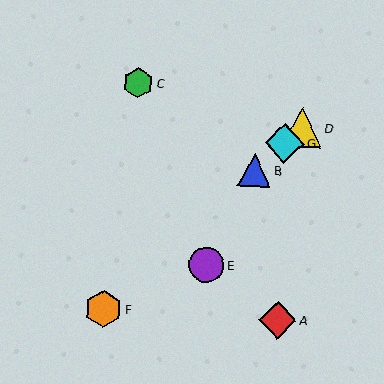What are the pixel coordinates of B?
Object B is at (254, 171).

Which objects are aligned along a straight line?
Objects B, D, F, G are aligned along a straight line.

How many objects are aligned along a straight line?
4 objects (B, D, F, G) are aligned along a straight line.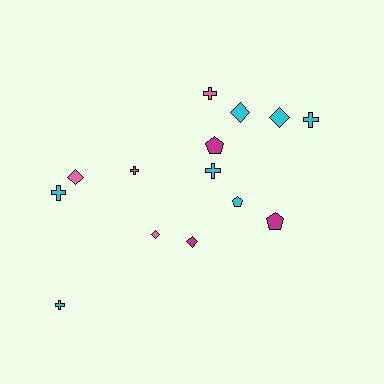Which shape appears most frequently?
Cross, with 6 objects.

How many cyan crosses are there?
There are 4 cyan crosses.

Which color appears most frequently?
Cyan, with 7 objects.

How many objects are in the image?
There are 14 objects.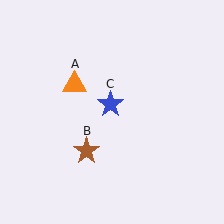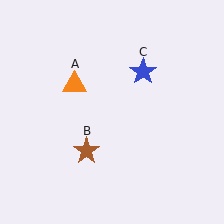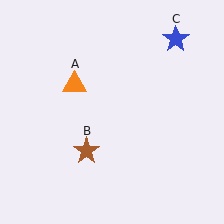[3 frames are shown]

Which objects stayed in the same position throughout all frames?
Orange triangle (object A) and brown star (object B) remained stationary.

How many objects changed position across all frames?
1 object changed position: blue star (object C).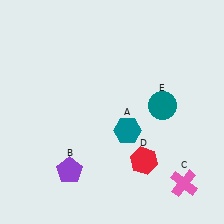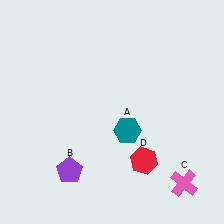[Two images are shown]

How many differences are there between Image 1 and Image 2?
There is 1 difference between the two images.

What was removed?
The teal circle (E) was removed in Image 2.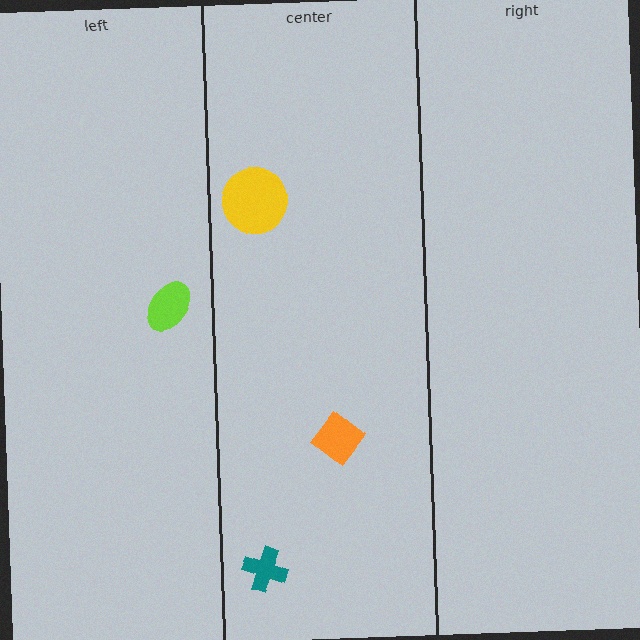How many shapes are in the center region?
3.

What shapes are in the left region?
The lime ellipse.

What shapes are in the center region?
The teal cross, the yellow circle, the orange diamond.